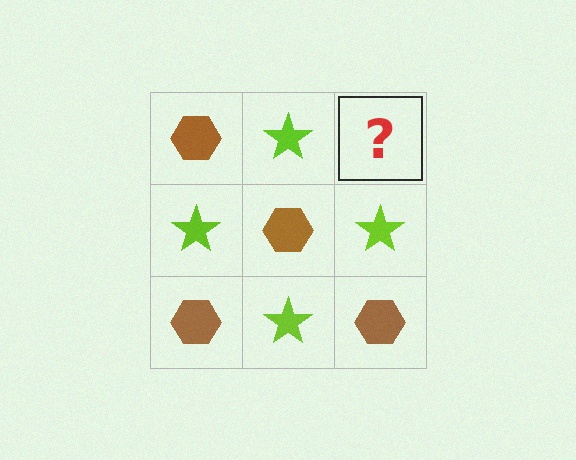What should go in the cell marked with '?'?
The missing cell should contain a brown hexagon.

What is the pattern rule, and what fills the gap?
The rule is that it alternates brown hexagon and lime star in a checkerboard pattern. The gap should be filled with a brown hexagon.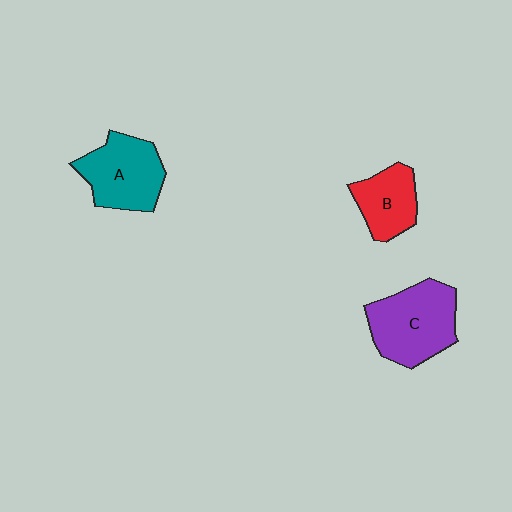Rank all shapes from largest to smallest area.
From largest to smallest: C (purple), A (teal), B (red).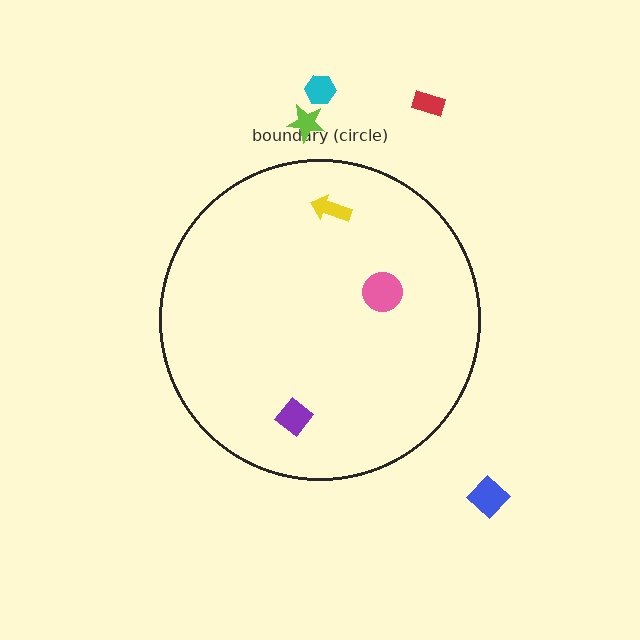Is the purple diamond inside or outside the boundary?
Inside.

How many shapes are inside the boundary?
3 inside, 4 outside.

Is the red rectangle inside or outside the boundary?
Outside.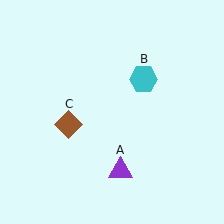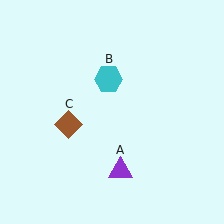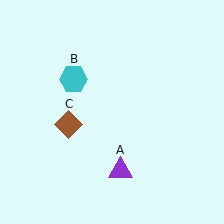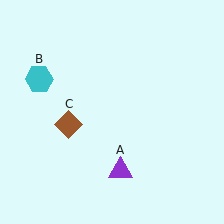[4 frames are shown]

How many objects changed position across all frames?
1 object changed position: cyan hexagon (object B).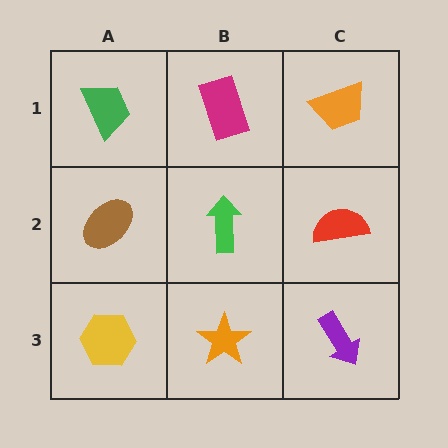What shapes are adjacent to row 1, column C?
A red semicircle (row 2, column C), a magenta rectangle (row 1, column B).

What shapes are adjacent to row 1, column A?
A brown ellipse (row 2, column A), a magenta rectangle (row 1, column B).